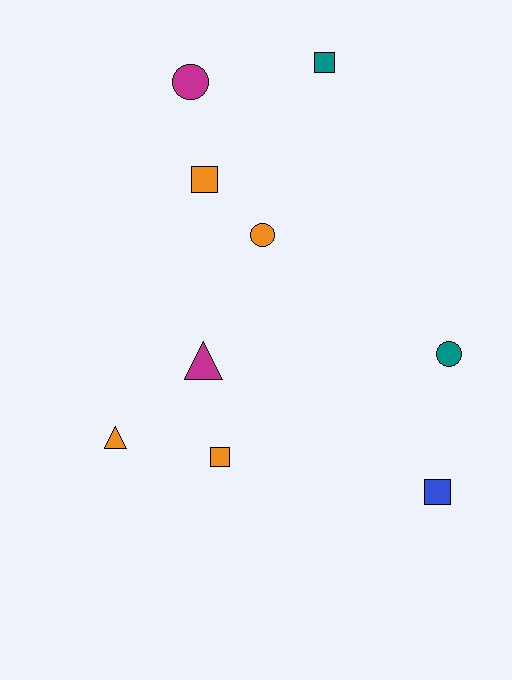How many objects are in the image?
There are 9 objects.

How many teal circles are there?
There is 1 teal circle.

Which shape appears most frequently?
Square, with 4 objects.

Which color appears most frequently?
Orange, with 4 objects.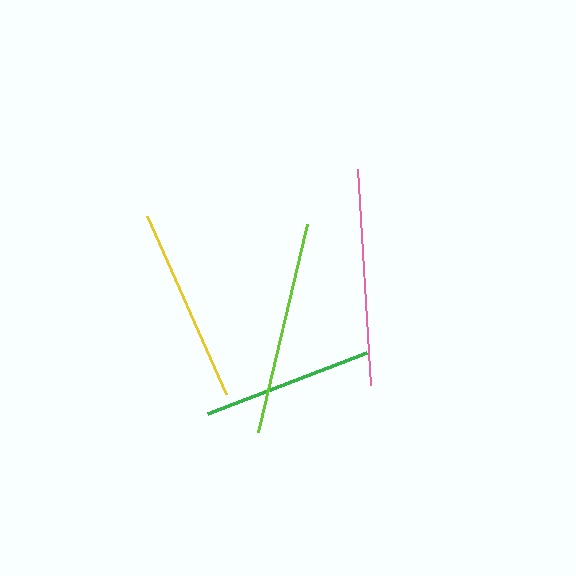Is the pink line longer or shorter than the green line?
The pink line is longer than the green line.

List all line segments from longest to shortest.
From longest to shortest: pink, lime, yellow, green.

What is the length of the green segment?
The green segment is approximately 170 pixels long.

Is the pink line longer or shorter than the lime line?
The pink line is longer than the lime line.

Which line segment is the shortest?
The green line is the shortest at approximately 170 pixels.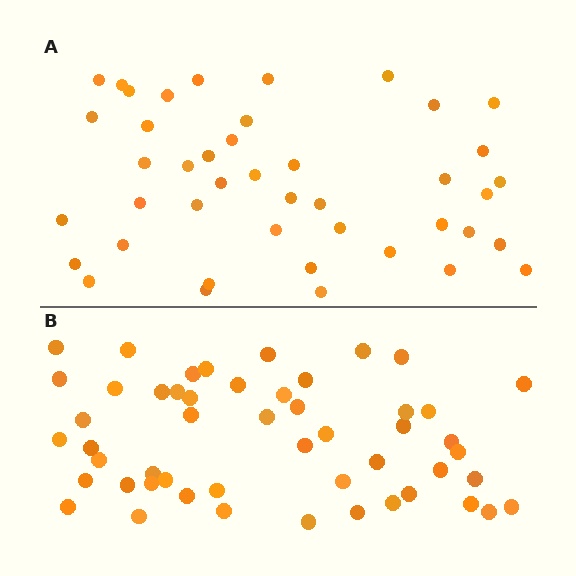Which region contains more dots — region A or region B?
Region B (the bottom region) has more dots.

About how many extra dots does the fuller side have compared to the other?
Region B has roughly 8 or so more dots than region A.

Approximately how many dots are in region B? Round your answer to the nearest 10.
About 50 dots. (The exact count is 51, which rounds to 50.)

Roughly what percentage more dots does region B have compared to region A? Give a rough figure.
About 20% more.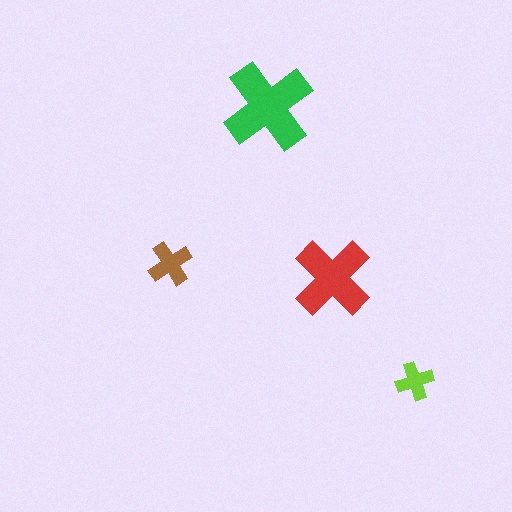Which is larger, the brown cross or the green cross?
The green one.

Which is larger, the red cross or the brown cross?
The red one.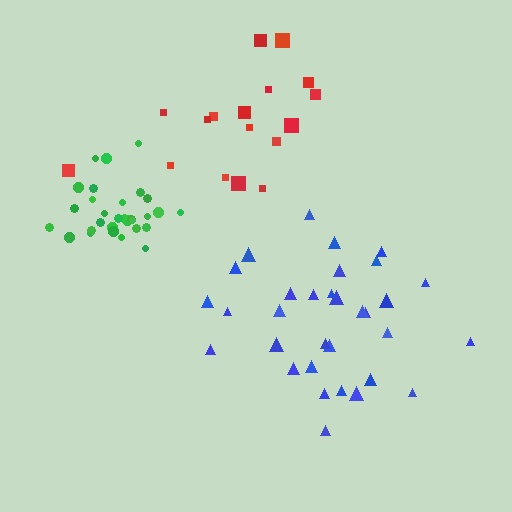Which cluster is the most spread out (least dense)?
Red.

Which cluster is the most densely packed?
Green.